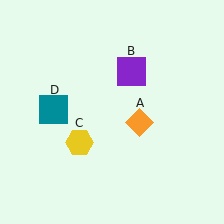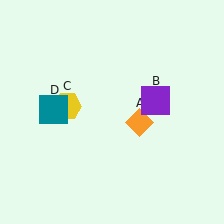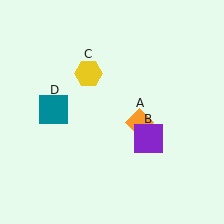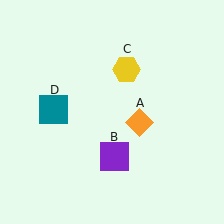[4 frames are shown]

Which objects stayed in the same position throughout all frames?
Orange diamond (object A) and teal square (object D) remained stationary.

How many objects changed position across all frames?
2 objects changed position: purple square (object B), yellow hexagon (object C).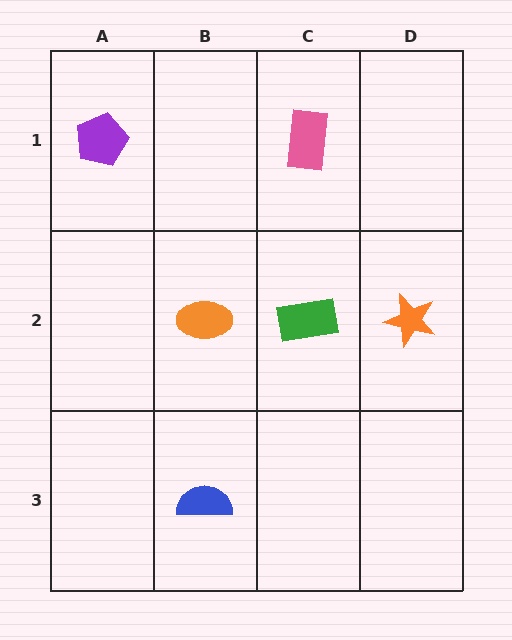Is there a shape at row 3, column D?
No, that cell is empty.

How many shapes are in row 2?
3 shapes.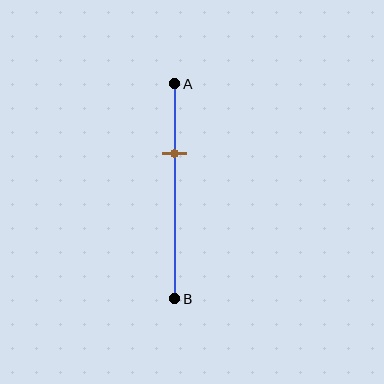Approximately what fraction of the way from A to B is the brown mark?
The brown mark is approximately 30% of the way from A to B.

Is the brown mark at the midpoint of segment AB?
No, the mark is at about 30% from A, not at the 50% midpoint.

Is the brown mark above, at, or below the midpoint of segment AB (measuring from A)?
The brown mark is above the midpoint of segment AB.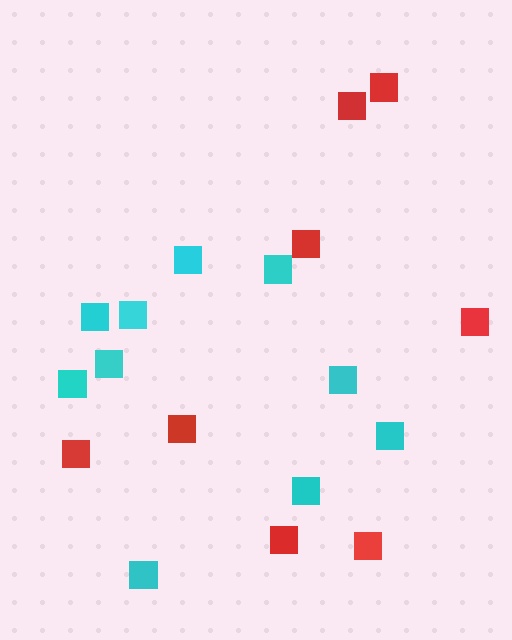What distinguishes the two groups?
There are 2 groups: one group of red squares (8) and one group of cyan squares (10).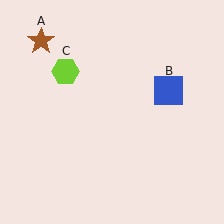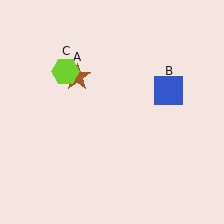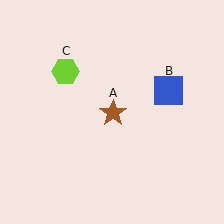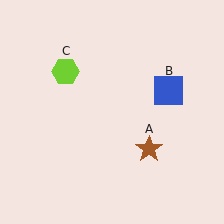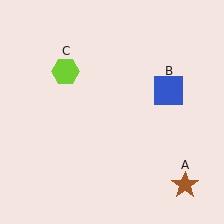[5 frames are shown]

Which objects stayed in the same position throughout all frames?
Blue square (object B) and lime hexagon (object C) remained stationary.